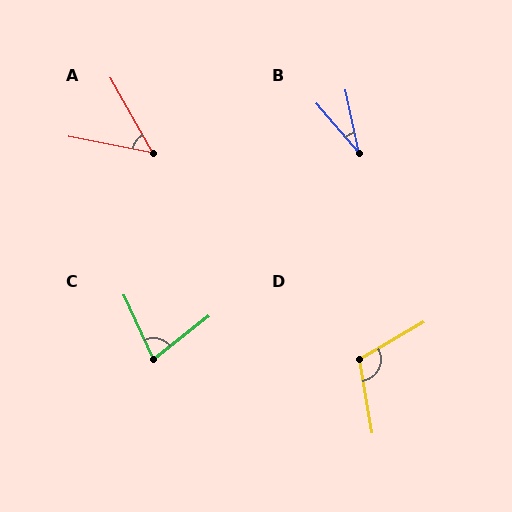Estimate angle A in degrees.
Approximately 50 degrees.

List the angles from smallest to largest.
B (29°), A (50°), C (76°), D (111°).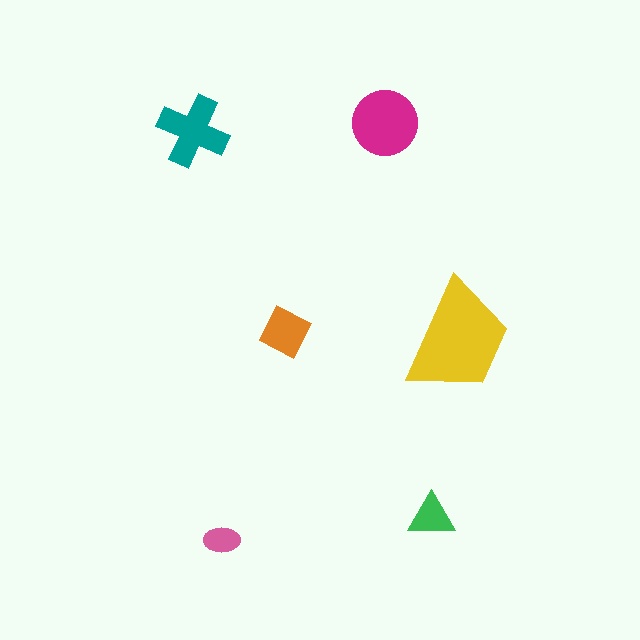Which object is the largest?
The yellow trapezoid.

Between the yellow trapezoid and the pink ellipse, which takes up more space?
The yellow trapezoid.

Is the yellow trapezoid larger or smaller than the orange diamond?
Larger.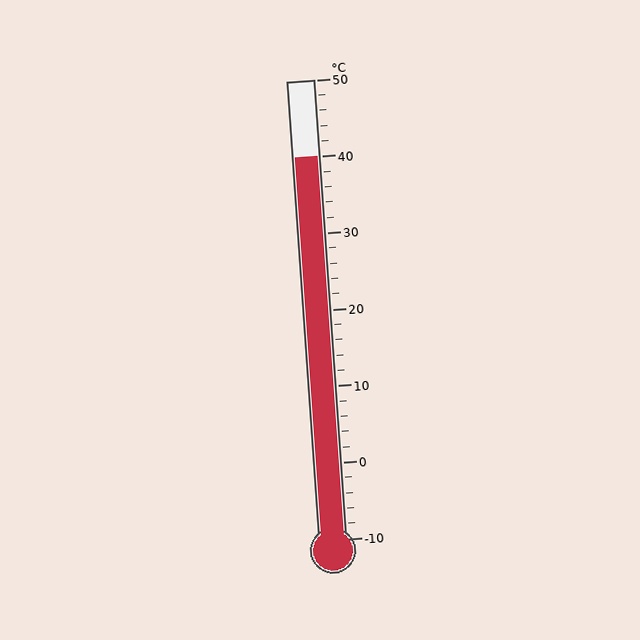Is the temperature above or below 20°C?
The temperature is above 20°C.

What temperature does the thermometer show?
The thermometer shows approximately 40°C.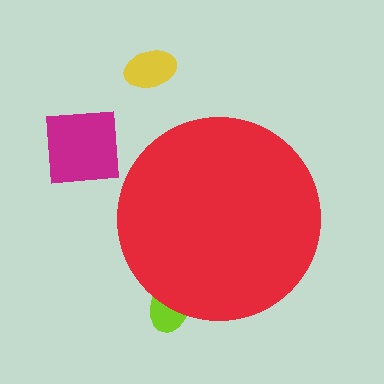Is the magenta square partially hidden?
No, the magenta square is fully visible.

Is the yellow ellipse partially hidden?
No, the yellow ellipse is fully visible.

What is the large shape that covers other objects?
A red circle.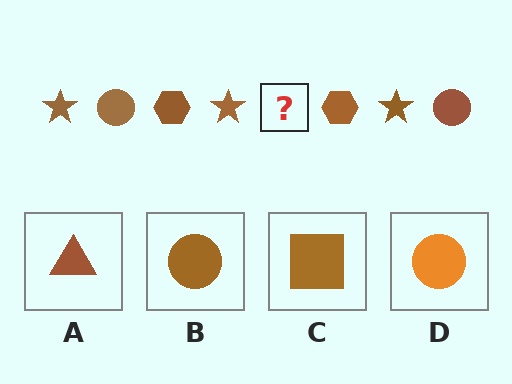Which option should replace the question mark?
Option B.